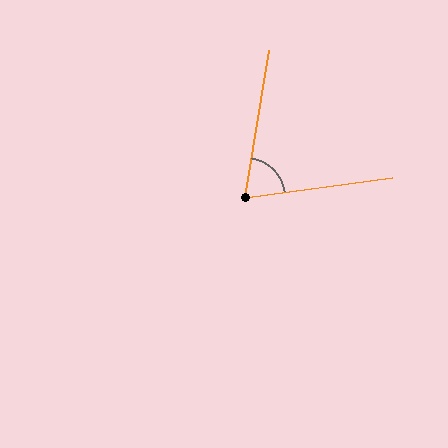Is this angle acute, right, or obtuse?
It is acute.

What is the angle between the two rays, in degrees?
Approximately 73 degrees.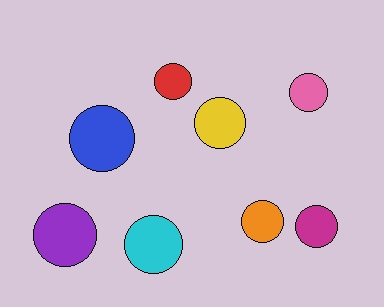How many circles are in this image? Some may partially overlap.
There are 8 circles.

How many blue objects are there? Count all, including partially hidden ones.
There is 1 blue object.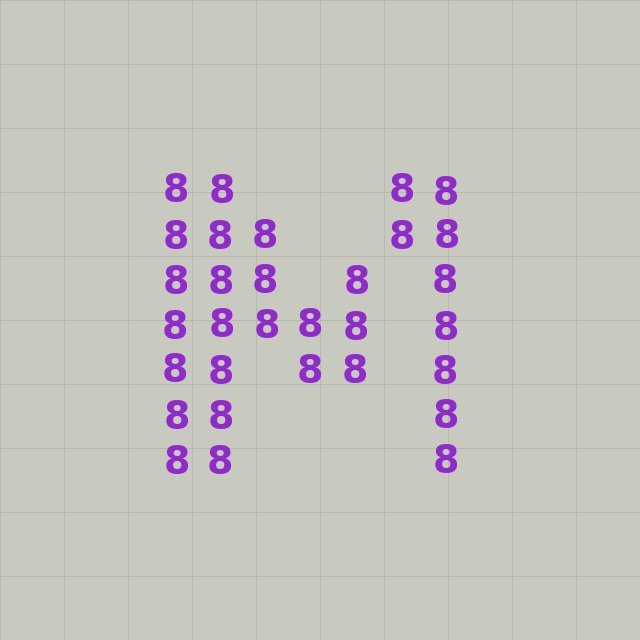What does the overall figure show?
The overall figure shows the letter M.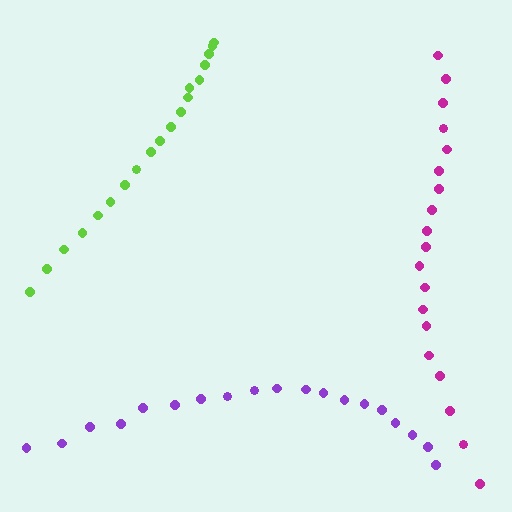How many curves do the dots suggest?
There are 3 distinct paths.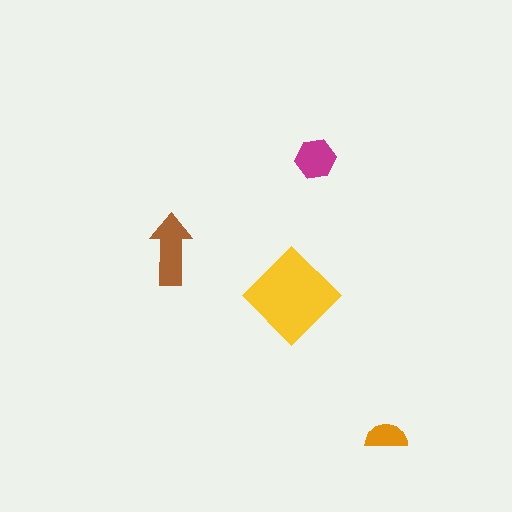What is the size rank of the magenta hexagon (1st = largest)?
3rd.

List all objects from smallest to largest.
The orange semicircle, the magenta hexagon, the brown arrow, the yellow diamond.